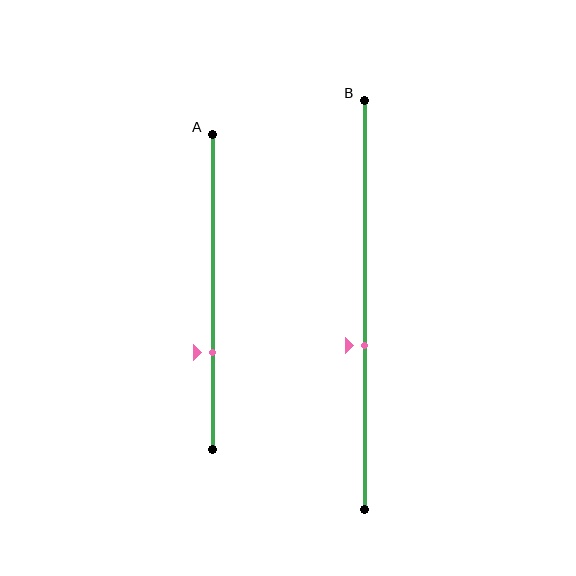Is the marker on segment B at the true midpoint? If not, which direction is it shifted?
No, the marker on segment B is shifted downward by about 10% of the segment length.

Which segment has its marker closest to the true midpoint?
Segment B has its marker closest to the true midpoint.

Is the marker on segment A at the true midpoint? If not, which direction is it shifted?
No, the marker on segment A is shifted downward by about 19% of the segment length.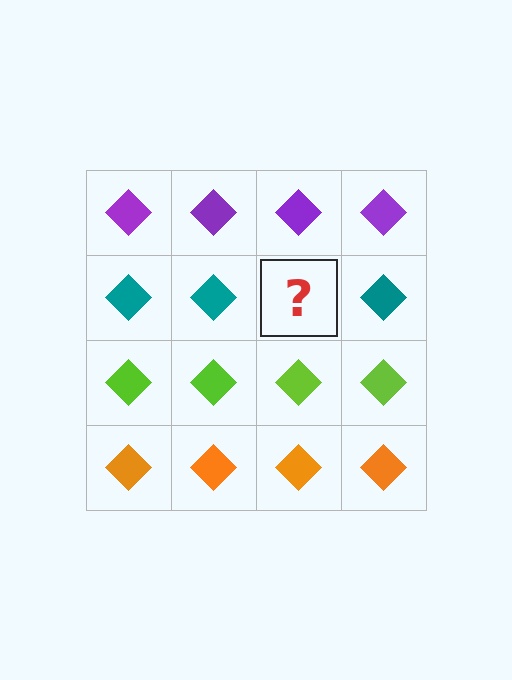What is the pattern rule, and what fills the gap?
The rule is that each row has a consistent color. The gap should be filled with a teal diamond.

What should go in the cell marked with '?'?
The missing cell should contain a teal diamond.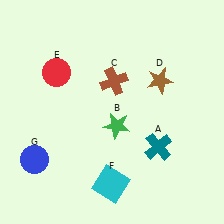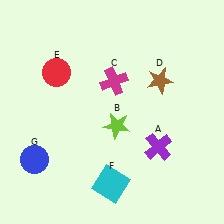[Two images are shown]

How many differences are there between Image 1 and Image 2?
There are 3 differences between the two images.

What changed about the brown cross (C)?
In Image 1, C is brown. In Image 2, it changed to magenta.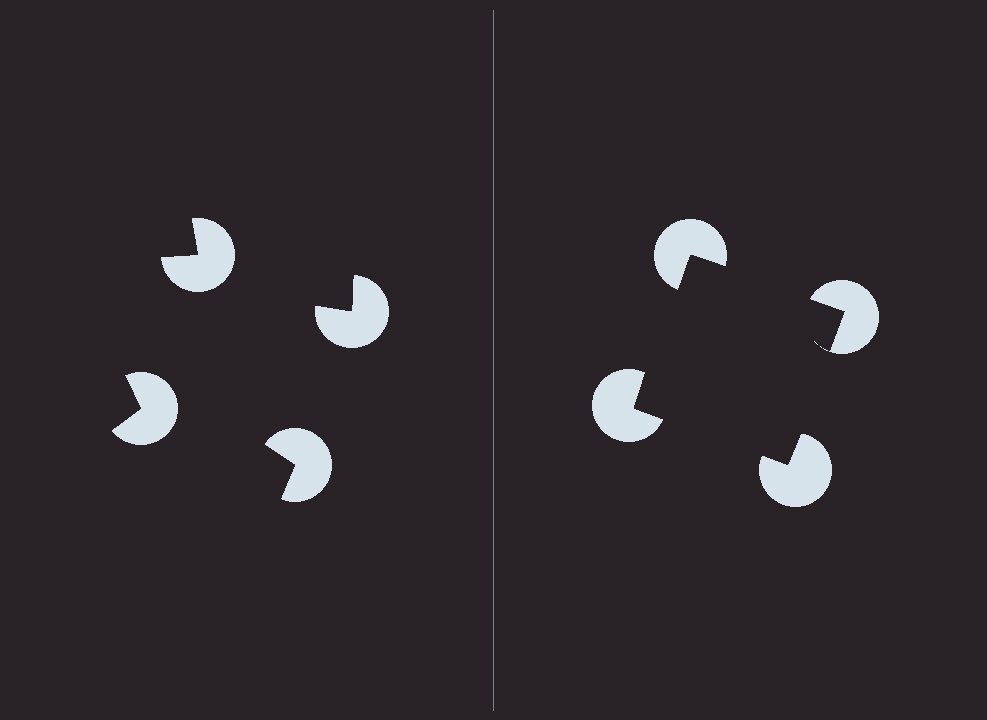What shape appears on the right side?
An illusory square.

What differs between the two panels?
The pac-man discs are positioned identically on both sides; only the wedge orientations differ. On the right they align to a square; on the left they are misaligned.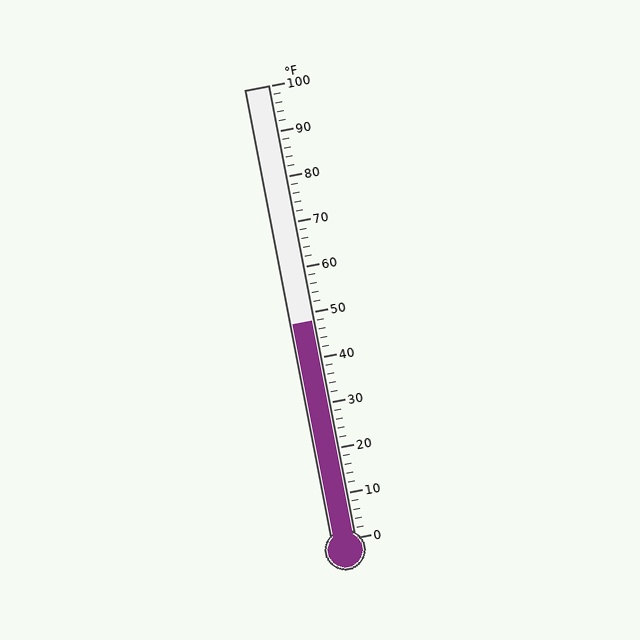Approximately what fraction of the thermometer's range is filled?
The thermometer is filled to approximately 50% of its range.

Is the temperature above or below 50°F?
The temperature is below 50°F.